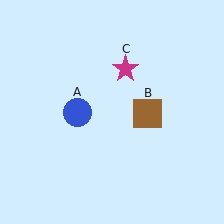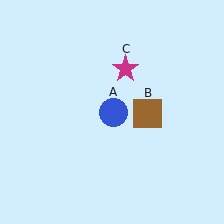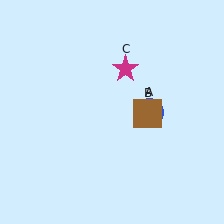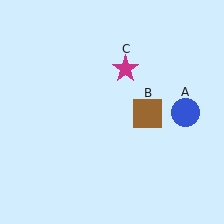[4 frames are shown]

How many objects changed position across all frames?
1 object changed position: blue circle (object A).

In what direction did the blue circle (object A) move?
The blue circle (object A) moved right.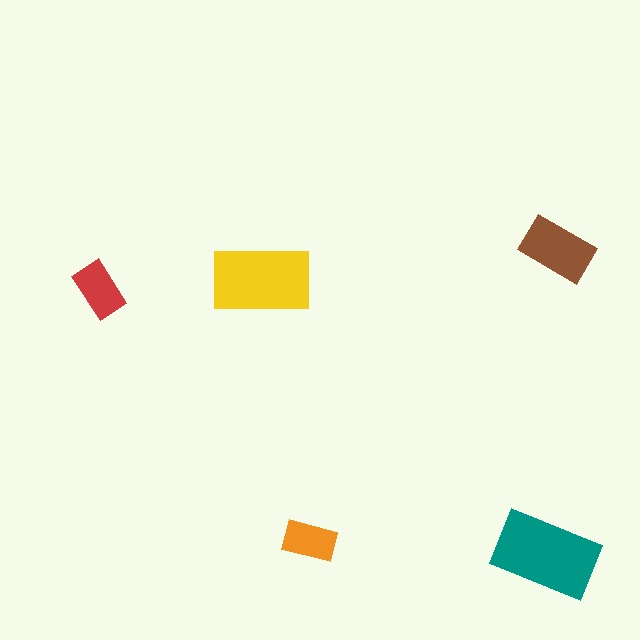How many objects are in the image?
There are 5 objects in the image.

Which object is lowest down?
The teal rectangle is bottommost.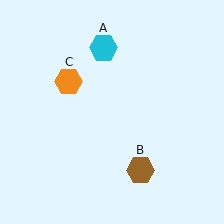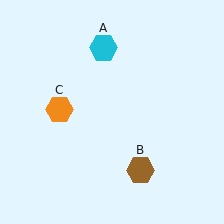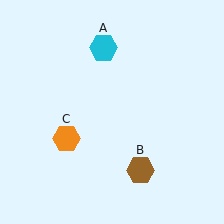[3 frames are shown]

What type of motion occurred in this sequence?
The orange hexagon (object C) rotated counterclockwise around the center of the scene.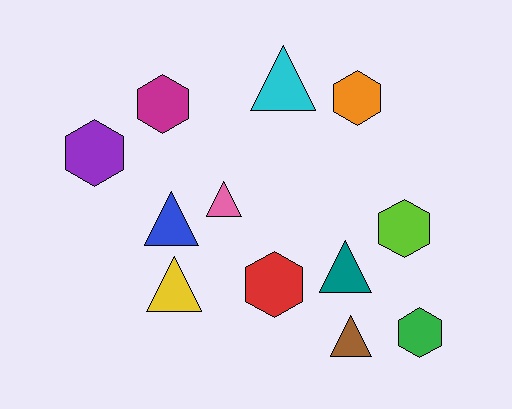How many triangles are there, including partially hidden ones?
There are 6 triangles.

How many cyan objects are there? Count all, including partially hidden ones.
There is 1 cyan object.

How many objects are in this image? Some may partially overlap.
There are 12 objects.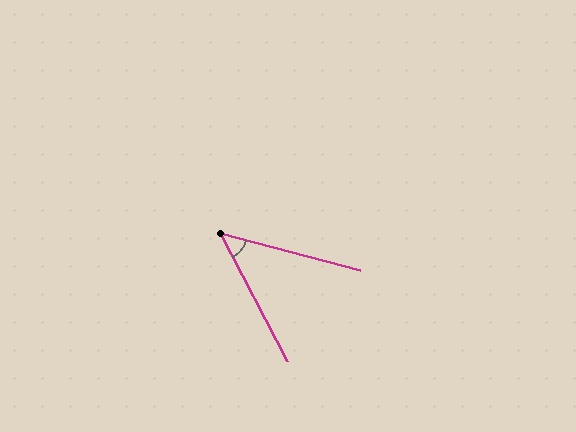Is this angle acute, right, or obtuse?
It is acute.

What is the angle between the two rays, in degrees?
Approximately 48 degrees.